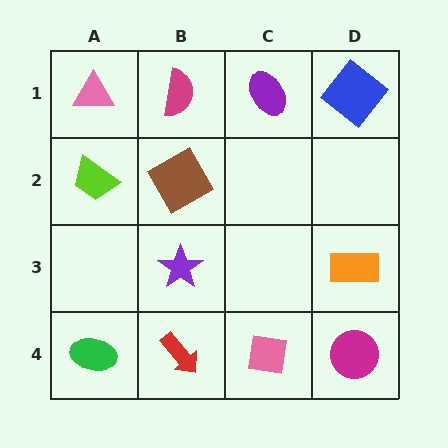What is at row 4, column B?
A red arrow.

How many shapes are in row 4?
4 shapes.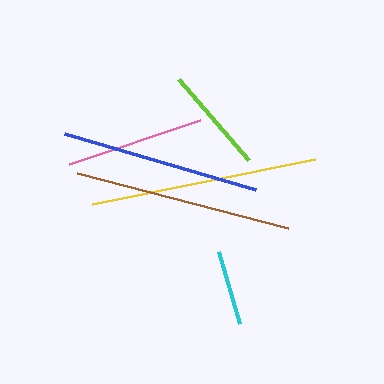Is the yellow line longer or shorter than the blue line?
The yellow line is longer than the blue line.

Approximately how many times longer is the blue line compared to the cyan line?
The blue line is approximately 2.6 times the length of the cyan line.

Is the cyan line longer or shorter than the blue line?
The blue line is longer than the cyan line.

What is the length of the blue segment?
The blue segment is approximately 199 pixels long.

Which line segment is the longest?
The yellow line is the longest at approximately 227 pixels.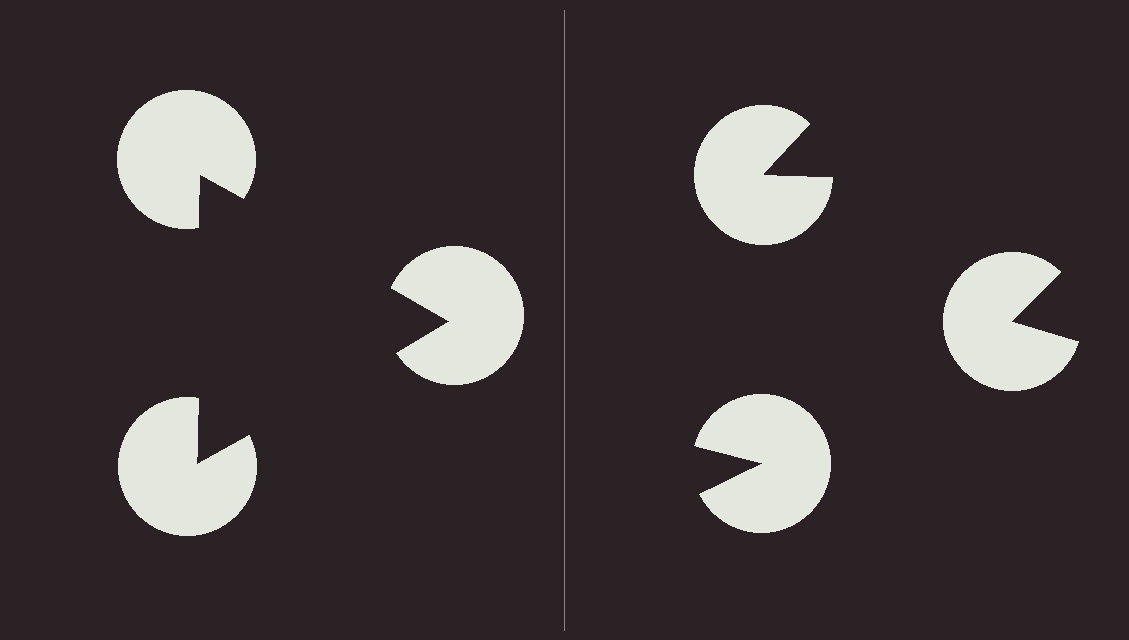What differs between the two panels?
The pac-man discs are positioned identically on both sides; only the wedge orientations differ. On the left they align to a triangle; on the right they are misaligned.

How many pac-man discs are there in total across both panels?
6 — 3 on each side.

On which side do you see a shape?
An illusory triangle appears on the left side. On the right side the wedge cuts are rotated, so no coherent shape forms.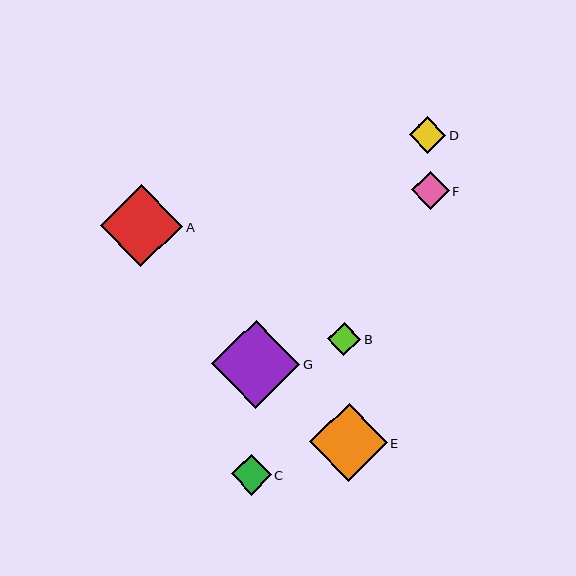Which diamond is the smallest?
Diamond B is the smallest with a size of approximately 33 pixels.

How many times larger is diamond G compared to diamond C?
Diamond G is approximately 2.2 times the size of diamond C.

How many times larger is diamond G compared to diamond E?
Diamond G is approximately 1.1 times the size of diamond E.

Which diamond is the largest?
Diamond G is the largest with a size of approximately 88 pixels.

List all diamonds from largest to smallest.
From largest to smallest: G, A, E, C, F, D, B.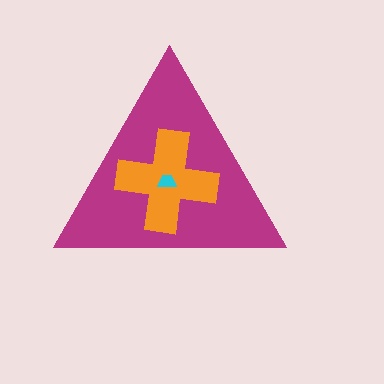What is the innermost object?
The cyan trapezoid.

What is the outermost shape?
The magenta triangle.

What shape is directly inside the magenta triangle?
The orange cross.